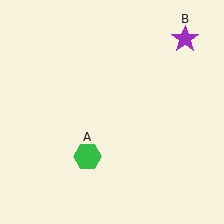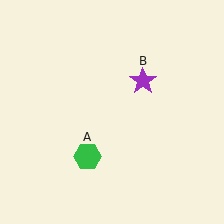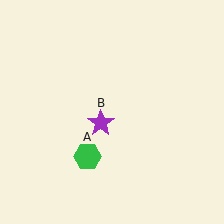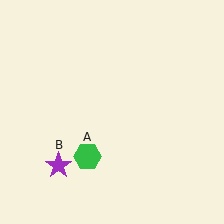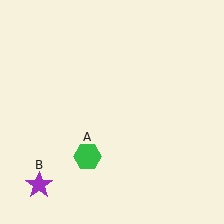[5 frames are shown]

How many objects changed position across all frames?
1 object changed position: purple star (object B).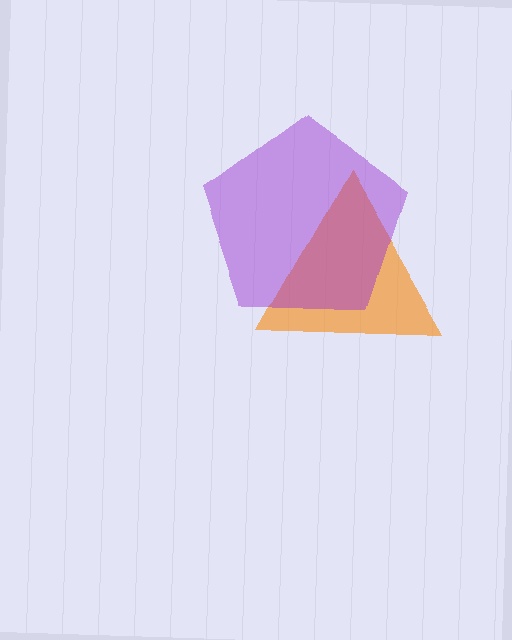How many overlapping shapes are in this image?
There are 2 overlapping shapes in the image.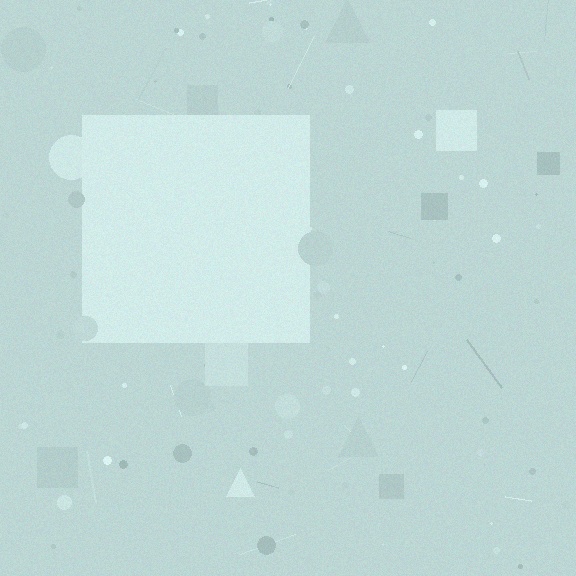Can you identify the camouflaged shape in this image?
The camouflaged shape is a square.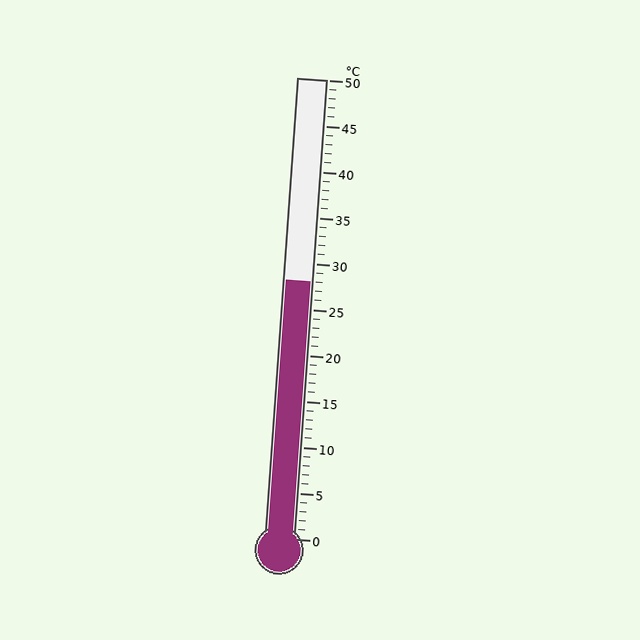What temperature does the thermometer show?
The thermometer shows approximately 28°C.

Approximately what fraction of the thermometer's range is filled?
The thermometer is filled to approximately 55% of its range.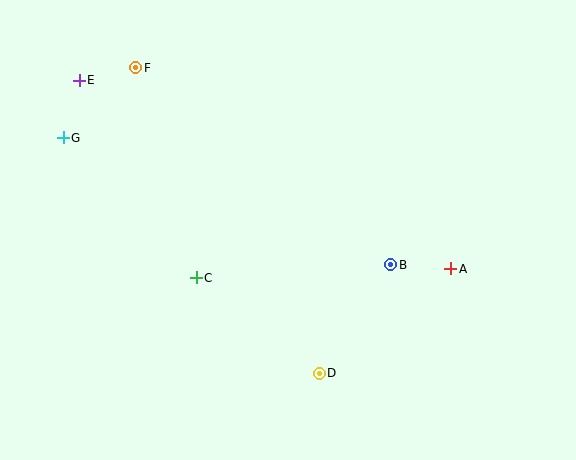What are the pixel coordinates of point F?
Point F is at (136, 68).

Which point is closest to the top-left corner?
Point E is closest to the top-left corner.